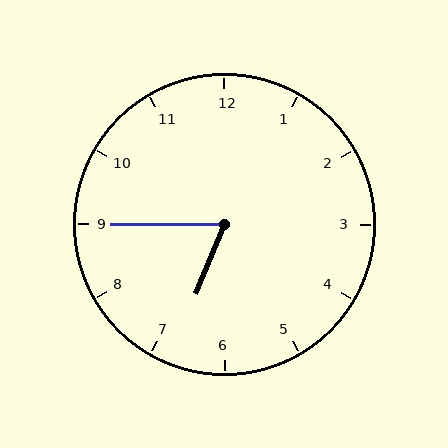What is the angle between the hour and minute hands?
Approximately 68 degrees.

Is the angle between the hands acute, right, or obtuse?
It is acute.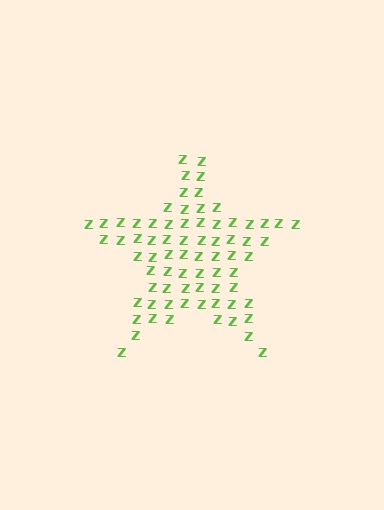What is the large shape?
The large shape is a star.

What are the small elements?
The small elements are letter Z's.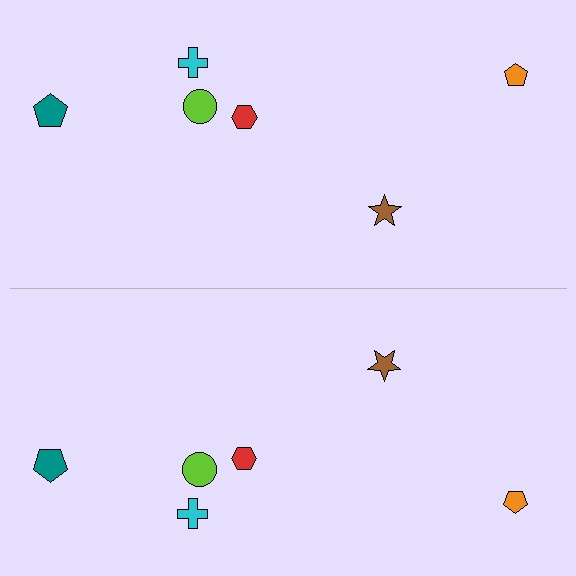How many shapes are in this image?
There are 12 shapes in this image.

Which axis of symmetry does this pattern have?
The pattern has a horizontal axis of symmetry running through the center of the image.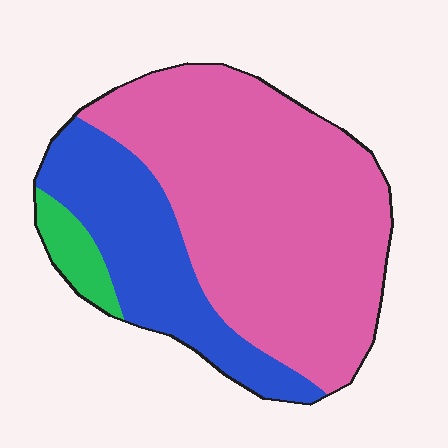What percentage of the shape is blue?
Blue covers 28% of the shape.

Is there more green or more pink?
Pink.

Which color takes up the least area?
Green, at roughly 5%.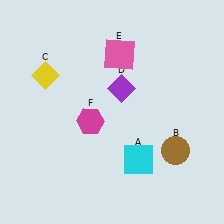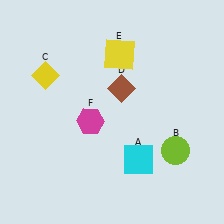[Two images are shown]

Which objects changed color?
B changed from brown to lime. D changed from purple to brown. E changed from pink to yellow.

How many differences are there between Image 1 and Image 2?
There are 3 differences between the two images.